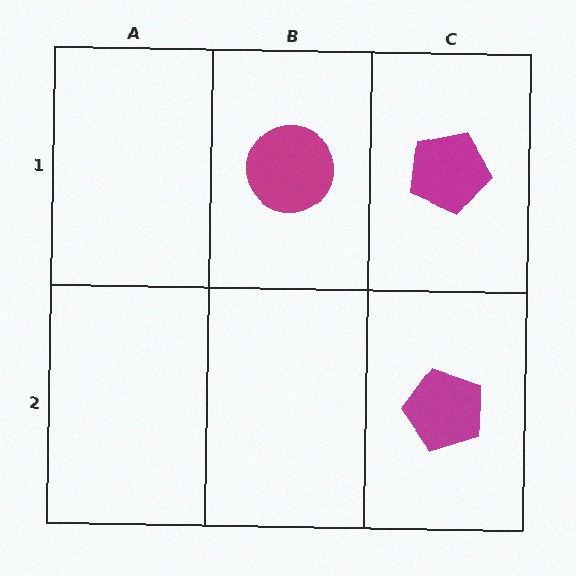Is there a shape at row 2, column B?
No, that cell is empty.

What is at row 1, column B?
A magenta circle.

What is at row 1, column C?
A magenta pentagon.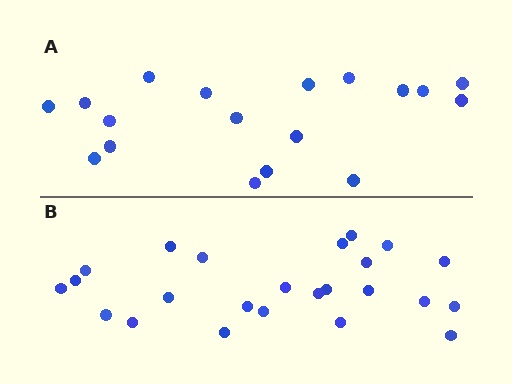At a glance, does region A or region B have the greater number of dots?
Region B (the bottom region) has more dots.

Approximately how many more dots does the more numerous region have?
Region B has about 6 more dots than region A.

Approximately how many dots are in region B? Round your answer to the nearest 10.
About 20 dots. (The exact count is 24, which rounds to 20.)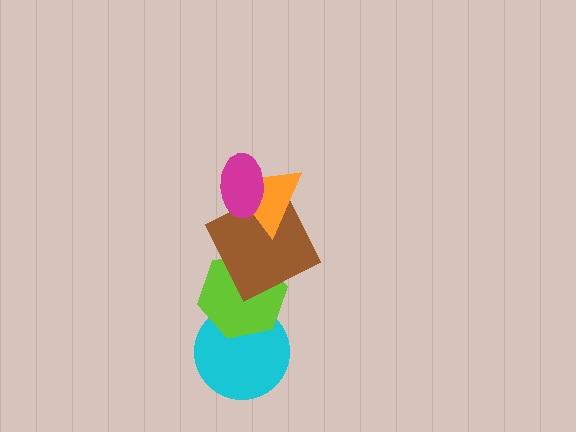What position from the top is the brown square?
The brown square is 3rd from the top.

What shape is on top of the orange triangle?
The magenta ellipse is on top of the orange triangle.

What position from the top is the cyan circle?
The cyan circle is 5th from the top.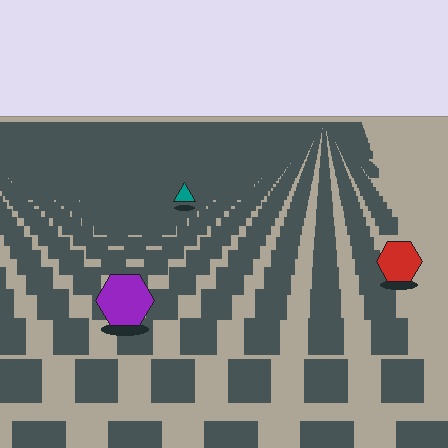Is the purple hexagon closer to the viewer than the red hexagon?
Yes. The purple hexagon is closer — you can tell from the texture gradient: the ground texture is coarser near it.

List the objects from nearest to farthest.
From nearest to farthest: the purple hexagon, the red hexagon, the teal triangle.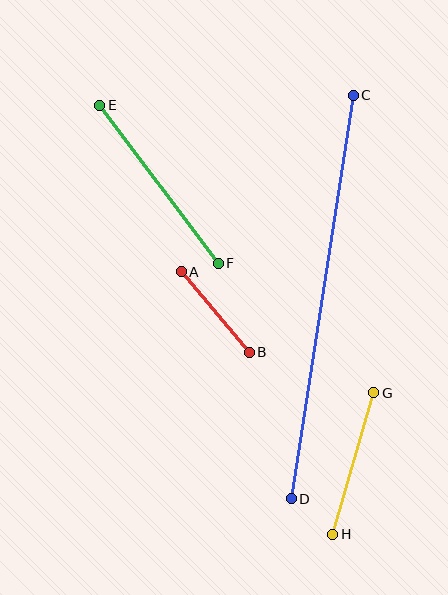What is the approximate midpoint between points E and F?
The midpoint is at approximately (159, 184) pixels.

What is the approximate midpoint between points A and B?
The midpoint is at approximately (215, 312) pixels.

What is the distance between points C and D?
The distance is approximately 408 pixels.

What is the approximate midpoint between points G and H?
The midpoint is at approximately (353, 464) pixels.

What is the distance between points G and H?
The distance is approximately 148 pixels.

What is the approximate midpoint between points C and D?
The midpoint is at approximately (322, 297) pixels.